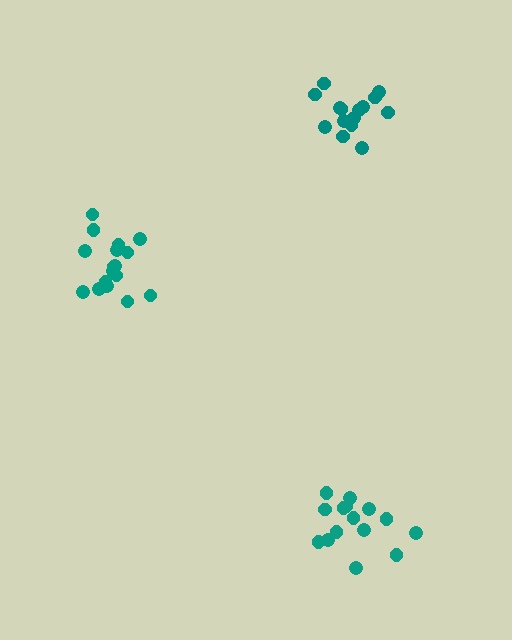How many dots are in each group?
Group 1: 15 dots, Group 2: 15 dots, Group 3: 17 dots (47 total).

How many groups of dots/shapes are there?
There are 3 groups.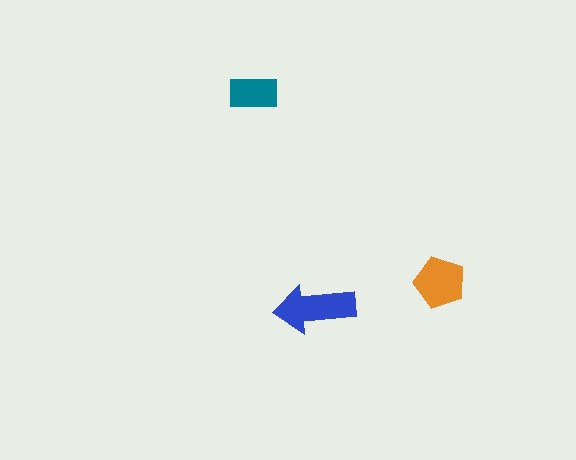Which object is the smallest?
The teal rectangle.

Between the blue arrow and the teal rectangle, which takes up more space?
The blue arrow.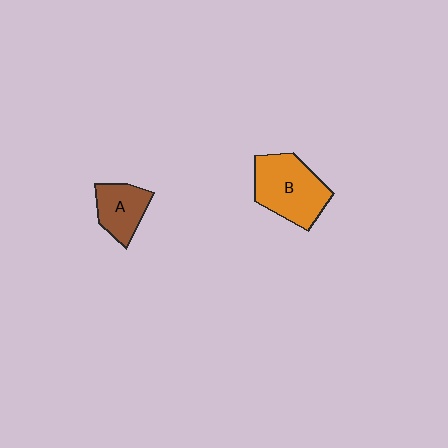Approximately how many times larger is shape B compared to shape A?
Approximately 1.6 times.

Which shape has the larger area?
Shape B (orange).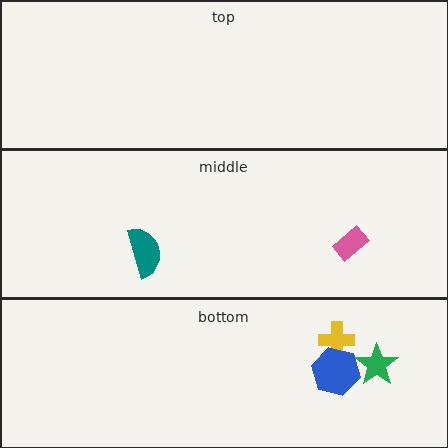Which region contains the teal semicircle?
The middle region.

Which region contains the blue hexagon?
The bottom region.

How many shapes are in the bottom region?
3.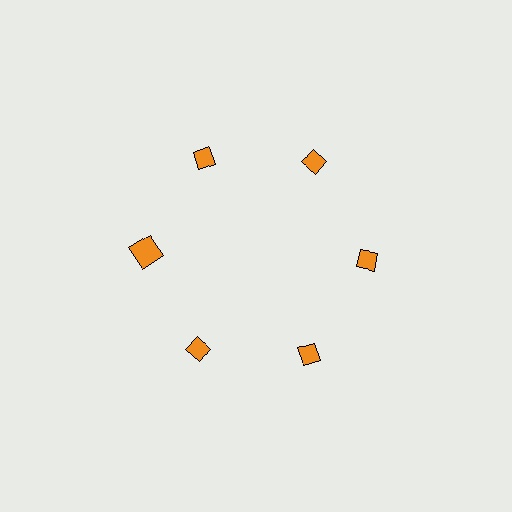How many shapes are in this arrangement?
There are 6 shapes arranged in a ring pattern.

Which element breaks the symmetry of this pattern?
The orange square at roughly the 9 o'clock position breaks the symmetry. All other shapes are orange diamonds.